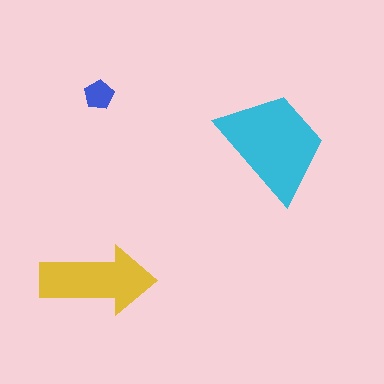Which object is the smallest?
The blue pentagon.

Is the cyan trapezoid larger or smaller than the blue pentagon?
Larger.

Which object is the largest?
The cyan trapezoid.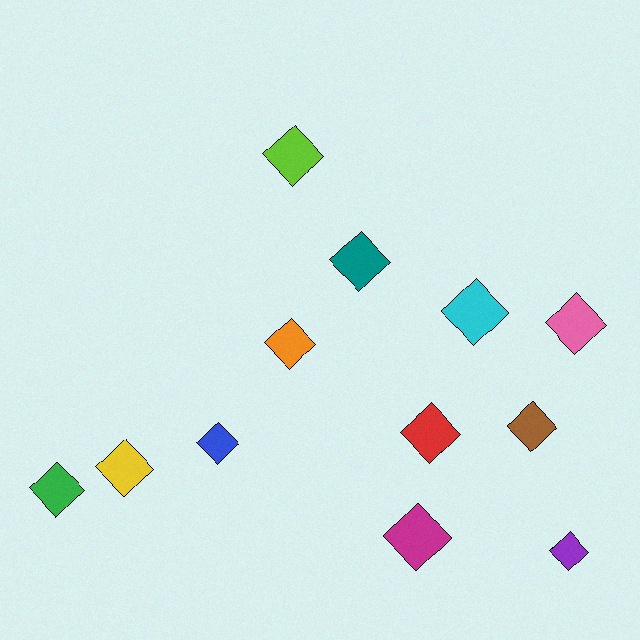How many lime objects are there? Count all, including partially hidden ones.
There is 1 lime object.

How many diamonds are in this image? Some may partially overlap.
There are 12 diamonds.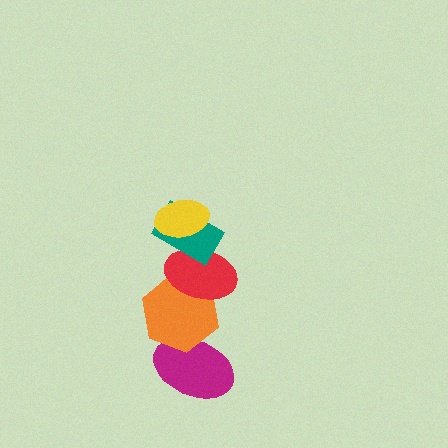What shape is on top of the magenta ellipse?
The orange hexagon is on top of the magenta ellipse.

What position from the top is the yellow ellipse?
The yellow ellipse is 1st from the top.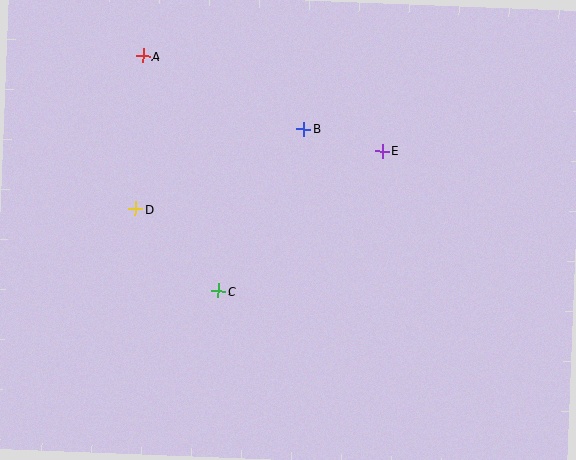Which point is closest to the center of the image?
Point C at (218, 291) is closest to the center.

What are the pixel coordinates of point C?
Point C is at (218, 291).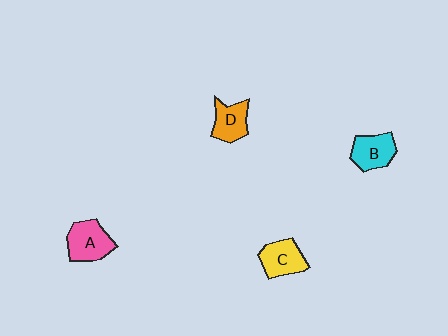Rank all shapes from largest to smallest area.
From largest to smallest: A (pink), C (yellow), B (cyan), D (orange).